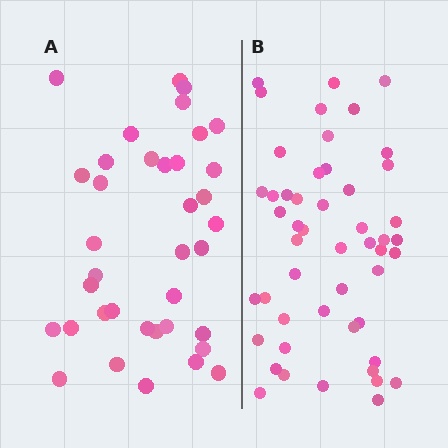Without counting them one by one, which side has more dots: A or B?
Region B (the right region) has more dots.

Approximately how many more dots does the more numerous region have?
Region B has approximately 15 more dots than region A.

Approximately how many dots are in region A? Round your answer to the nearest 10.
About 40 dots. (The exact count is 37, which rounds to 40.)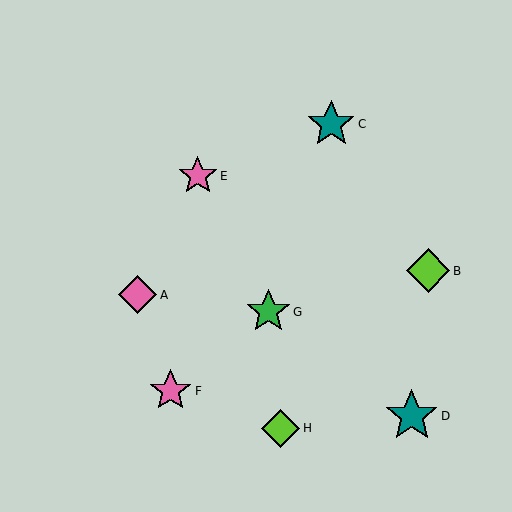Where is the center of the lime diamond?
The center of the lime diamond is at (281, 428).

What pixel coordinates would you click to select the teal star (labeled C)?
Click at (331, 124) to select the teal star C.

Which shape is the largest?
The teal star (labeled D) is the largest.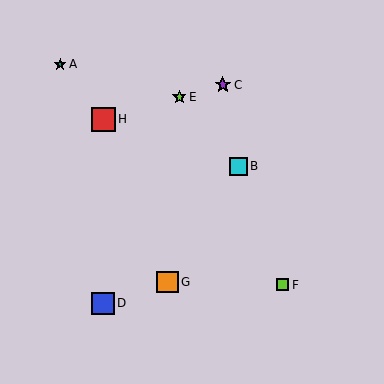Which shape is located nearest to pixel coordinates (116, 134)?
The red square (labeled H) at (103, 119) is nearest to that location.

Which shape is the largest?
The red square (labeled H) is the largest.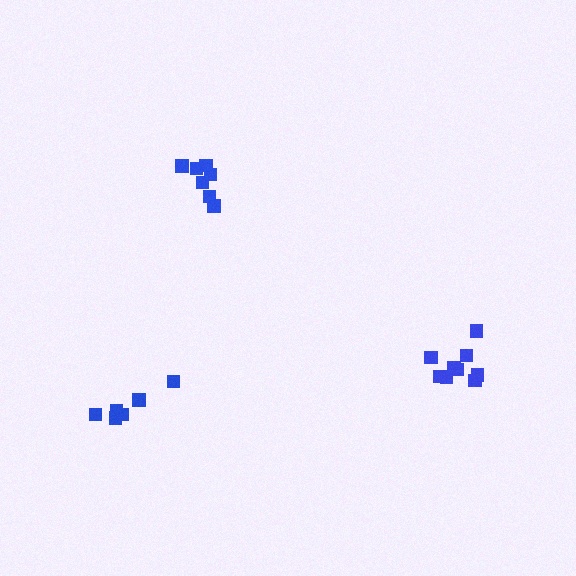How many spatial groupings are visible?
There are 3 spatial groupings.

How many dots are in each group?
Group 1: 7 dots, Group 2: 9 dots, Group 3: 6 dots (22 total).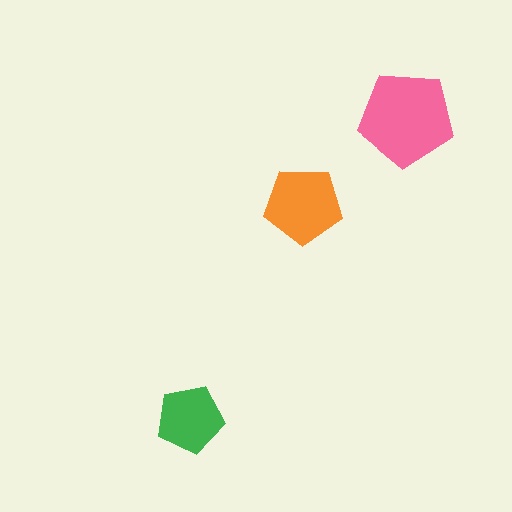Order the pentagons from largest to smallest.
the pink one, the orange one, the green one.